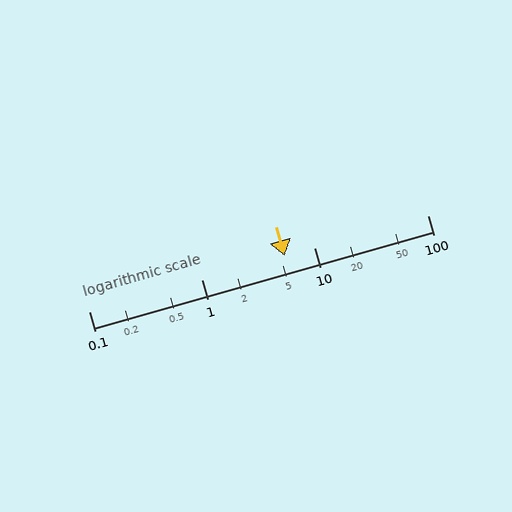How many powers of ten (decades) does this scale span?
The scale spans 3 decades, from 0.1 to 100.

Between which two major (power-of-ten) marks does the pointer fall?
The pointer is between 1 and 10.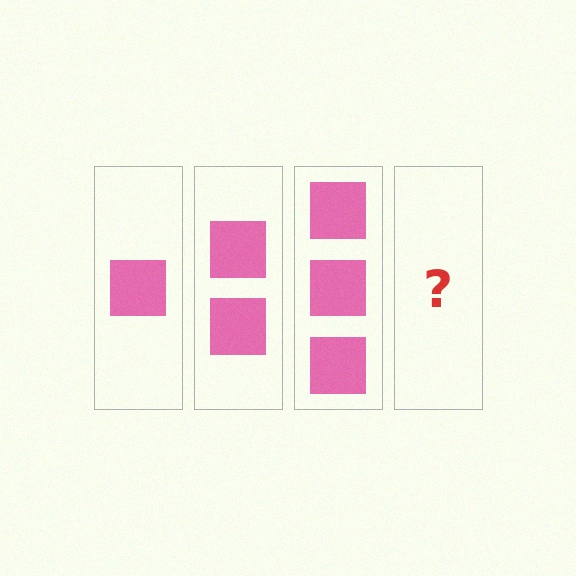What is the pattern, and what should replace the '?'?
The pattern is that each step adds one more square. The '?' should be 4 squares.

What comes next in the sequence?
The next element should be 4 squares.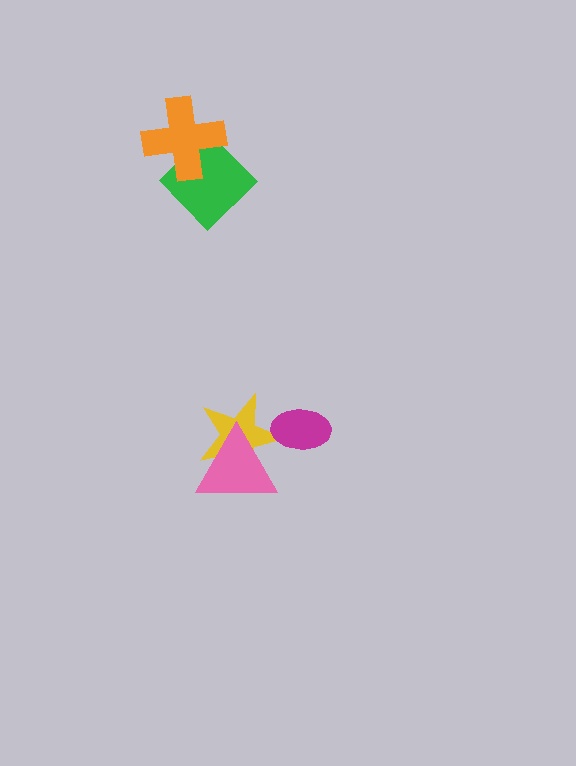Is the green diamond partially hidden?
Yes, it is partially covered by another shape.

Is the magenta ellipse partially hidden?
No, no other shape covers it.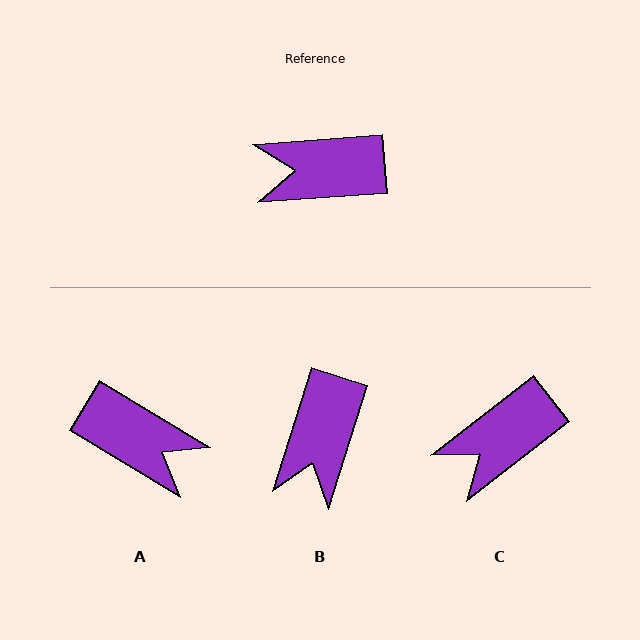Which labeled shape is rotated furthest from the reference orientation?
A, about 145 degrees away.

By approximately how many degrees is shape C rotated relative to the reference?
Approximately 34 degrees counter-clockwise.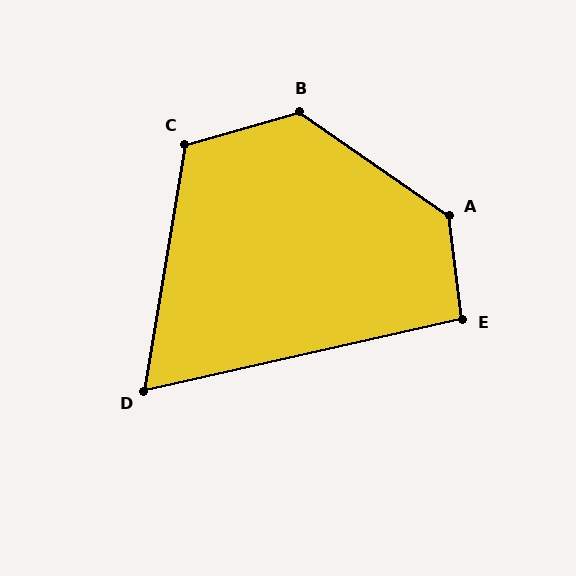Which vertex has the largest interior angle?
A, at approximately 132 degrees.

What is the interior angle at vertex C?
Approximately 115 degrees (obtuse).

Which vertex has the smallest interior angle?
D, at approximately 68 degrees.